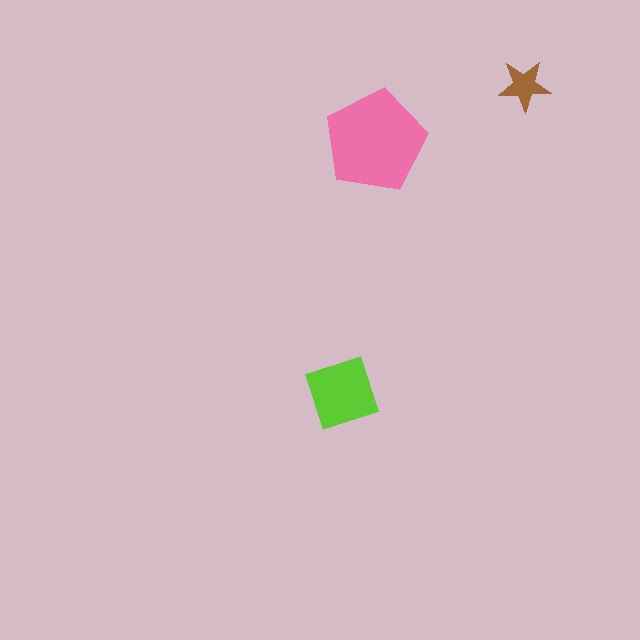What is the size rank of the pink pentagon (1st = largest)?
1st.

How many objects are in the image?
There are 3 objects in the image.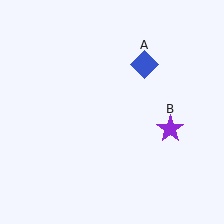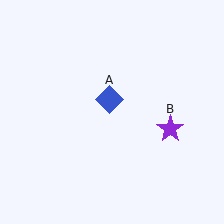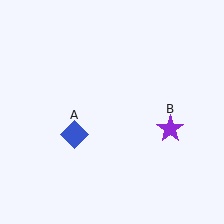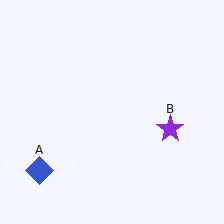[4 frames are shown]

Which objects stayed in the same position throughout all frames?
Purple star (object B) remained stationary.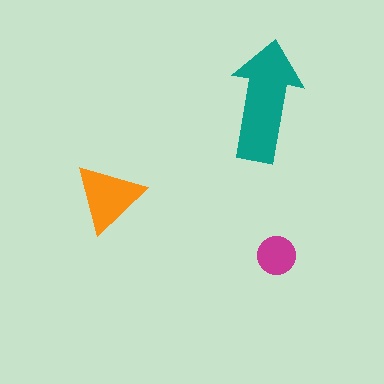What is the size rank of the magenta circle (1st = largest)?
3rd.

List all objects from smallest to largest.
The magenta circle, the orange triangle, the teal arrow.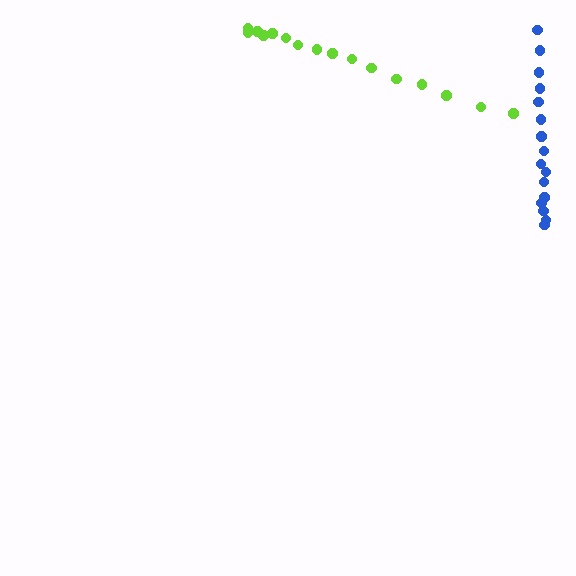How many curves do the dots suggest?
There are 2 distinct paths.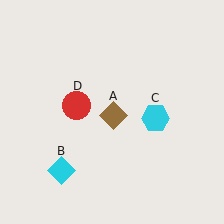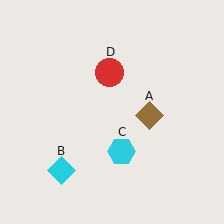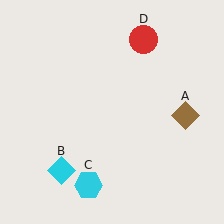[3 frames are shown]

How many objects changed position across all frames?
3 objects changed position: brown diamond (object A), cyan hexagon (object C), red circle (object D).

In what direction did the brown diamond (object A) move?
The brown diamond (object A) moved right.